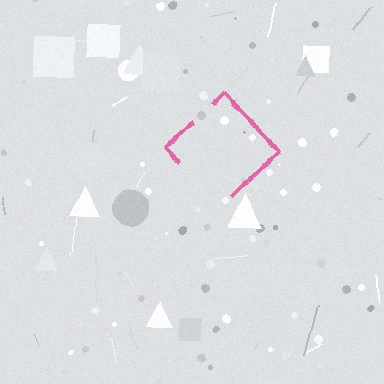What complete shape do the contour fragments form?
The contour fragments form a diamond.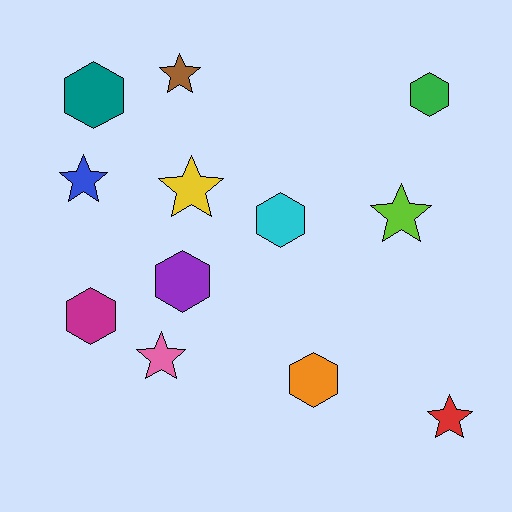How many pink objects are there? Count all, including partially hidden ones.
There is 1 pink object.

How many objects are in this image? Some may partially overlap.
There are 12 objects.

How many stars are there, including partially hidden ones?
There are 6 stars.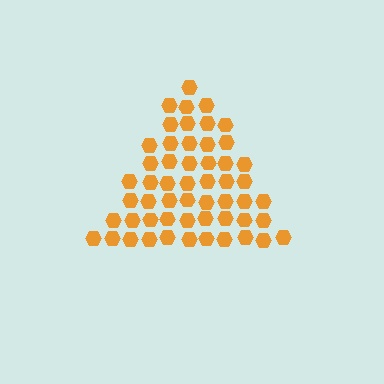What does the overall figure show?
The overall figure shows a triangle.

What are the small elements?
The small elements are hexagons.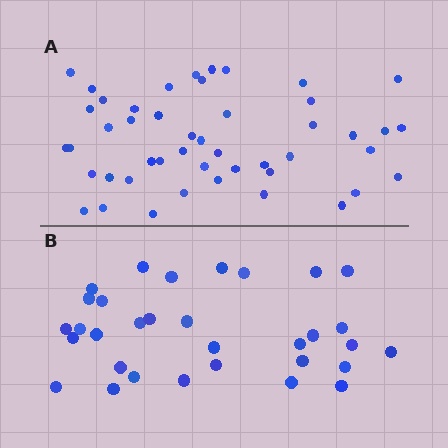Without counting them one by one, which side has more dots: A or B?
Region A (the top region) has more dots.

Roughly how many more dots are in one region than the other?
Region A has approximately 15 more dots than region B.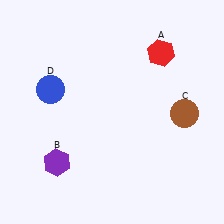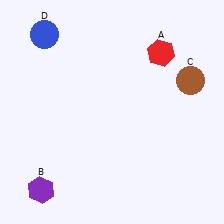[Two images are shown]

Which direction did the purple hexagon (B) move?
The purple hexagon (B) moved down.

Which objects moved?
The objects that moved are: the purple hexagon (B), the brown circle (C), the blue circle (D).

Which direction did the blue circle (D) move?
The blue circle (D) moved up.